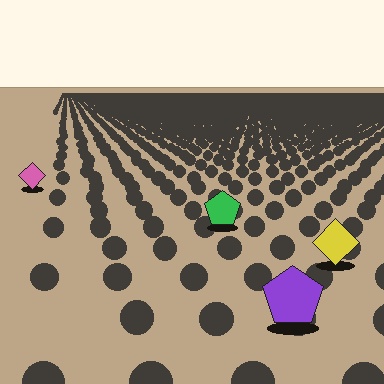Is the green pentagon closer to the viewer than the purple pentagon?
No. The purple pentagon is closer — you can tell from the texture gradient: the ground texture is coarser near it.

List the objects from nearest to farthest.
From nearest to farthest: the purple pentagon, the yellow diamond, the green pentagon, the pink diamond.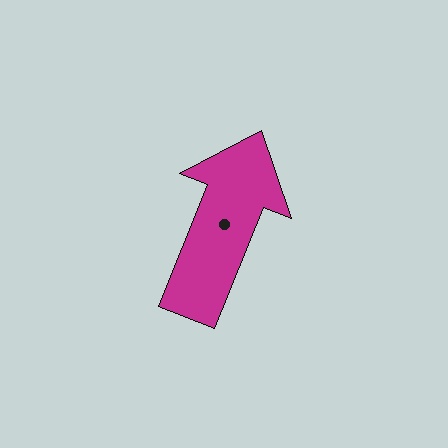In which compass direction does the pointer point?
North.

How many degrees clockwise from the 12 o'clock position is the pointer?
Approximately 22 degrees.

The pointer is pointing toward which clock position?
Roughly 1 o'clock.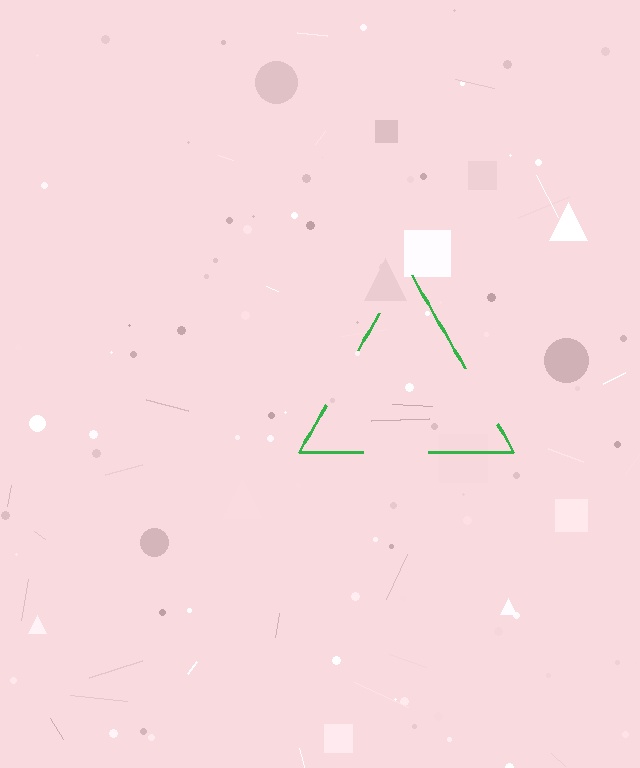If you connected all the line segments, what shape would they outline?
They would outline a triangle.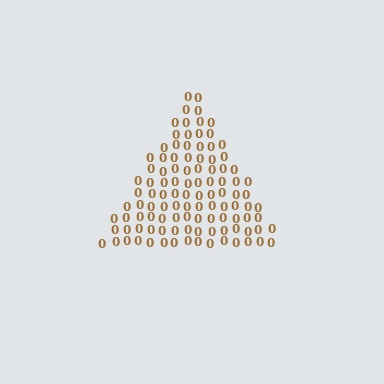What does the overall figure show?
The overall figure shows a triangle.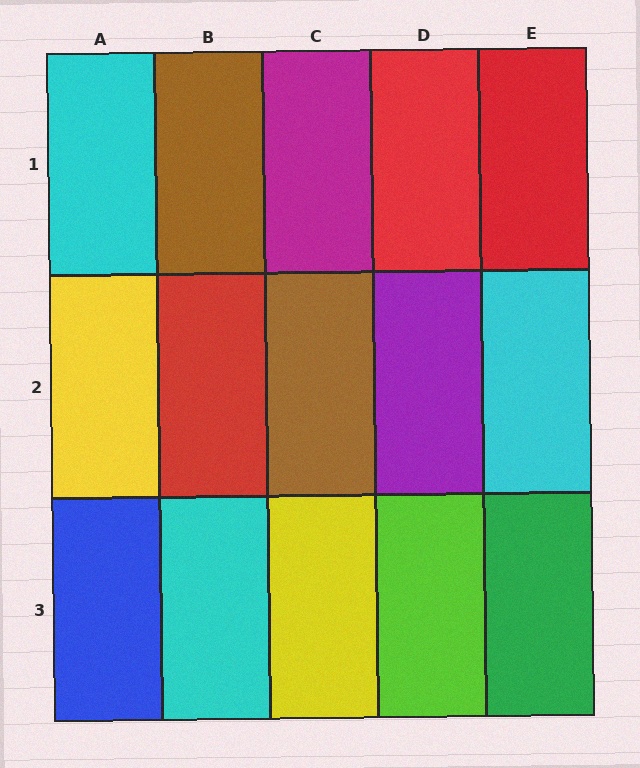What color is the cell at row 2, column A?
Yellow.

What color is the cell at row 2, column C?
Brown.